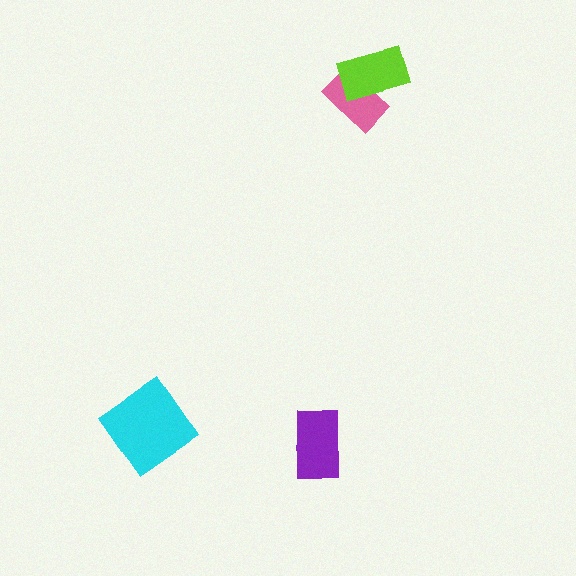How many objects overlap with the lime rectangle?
1 object overlaps with the lime rectangle.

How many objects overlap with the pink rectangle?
1 object overlaps with the pink rectangle.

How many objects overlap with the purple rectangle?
0 objects overlap with the purple rectangle.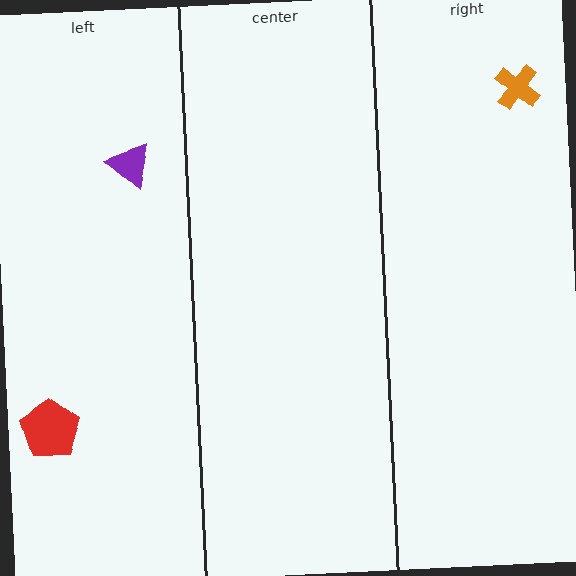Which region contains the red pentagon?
The left region.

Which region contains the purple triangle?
The left region.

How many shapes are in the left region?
2.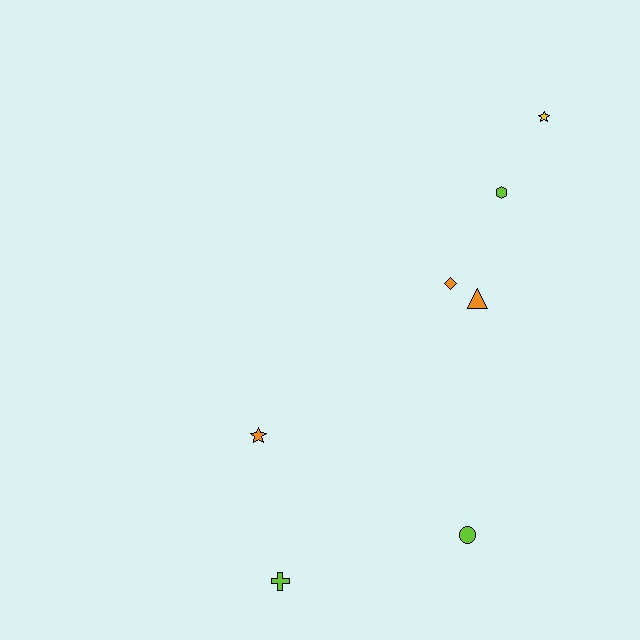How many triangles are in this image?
There is 1 triangle.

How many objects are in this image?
There are 7 objects.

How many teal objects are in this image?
There are no teal objects.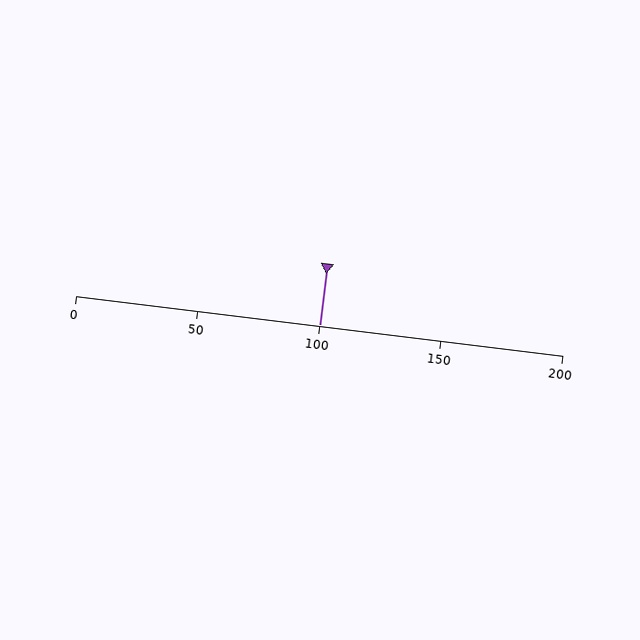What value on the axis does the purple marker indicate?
The marker indicates approximately 100.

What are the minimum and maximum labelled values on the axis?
The axis runs from 0 to 200.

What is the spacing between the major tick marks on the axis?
The major ticks are spaced 50 apart.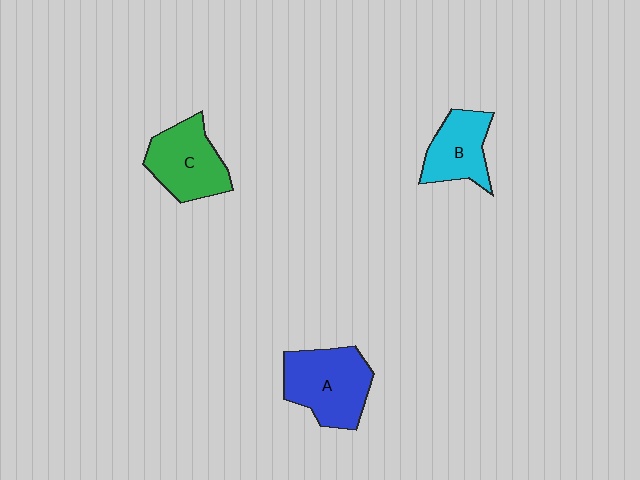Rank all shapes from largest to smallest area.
From largest to smallest: A (blue), C (green), B (cyan).